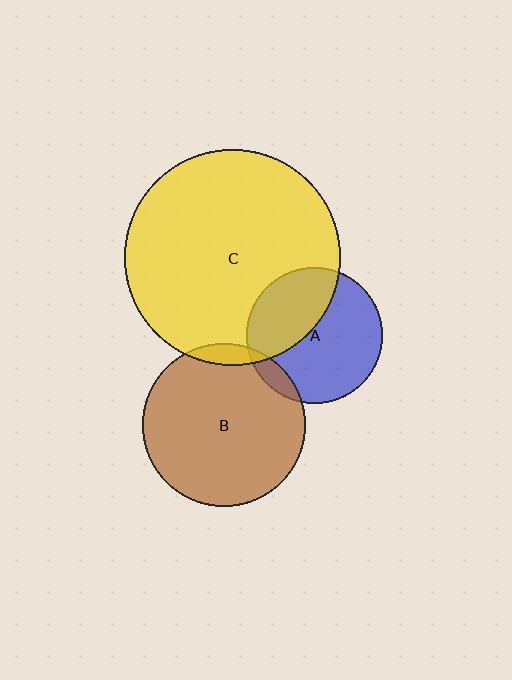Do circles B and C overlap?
Yes.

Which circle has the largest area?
Circle C (yellow).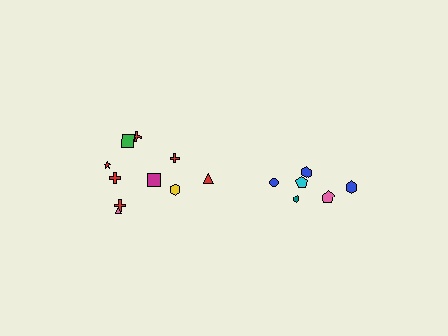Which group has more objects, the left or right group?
The left group.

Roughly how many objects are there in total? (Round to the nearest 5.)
Roughly 15 objects in total.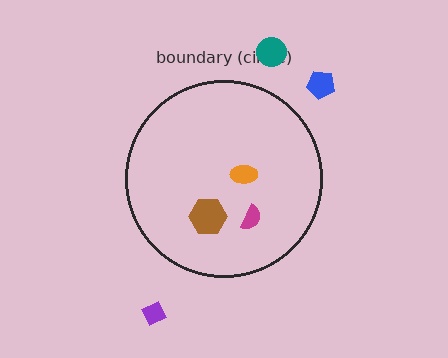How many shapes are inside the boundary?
3 inside, 3 outside.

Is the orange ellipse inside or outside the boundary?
Inside.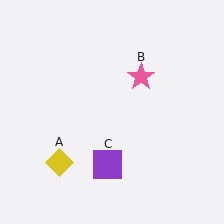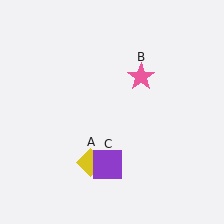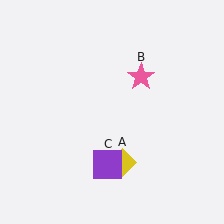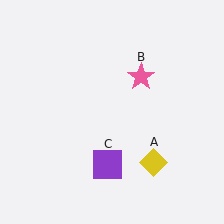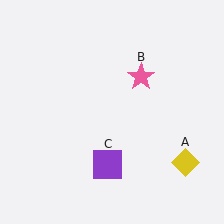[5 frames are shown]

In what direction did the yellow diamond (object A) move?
The yellow diamond (object A) moved right.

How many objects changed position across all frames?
1 object changed position: yellow diamond (object A).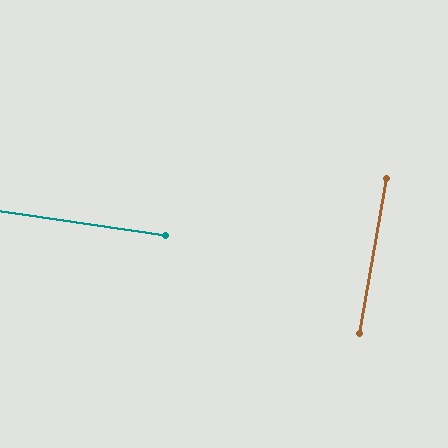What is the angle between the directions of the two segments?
Approximately 88 degrees.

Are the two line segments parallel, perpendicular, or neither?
Perpendicular — they meet at approximately 88°.